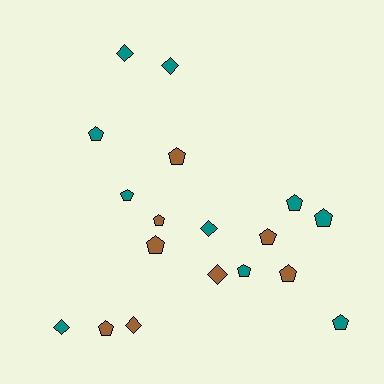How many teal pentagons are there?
There are 6 teal pentagons.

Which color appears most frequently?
Teal, with 10 objects.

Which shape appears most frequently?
Pentagon, with 12 objects.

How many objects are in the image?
There are 18 objects.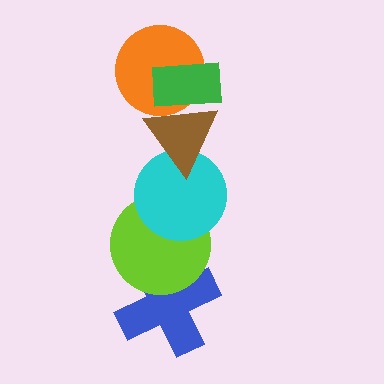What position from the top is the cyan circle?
The cyan circle is 4th from the top.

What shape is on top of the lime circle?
The cyan circle is on top of the lime circle.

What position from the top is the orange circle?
The orange circle is 2nd from the top.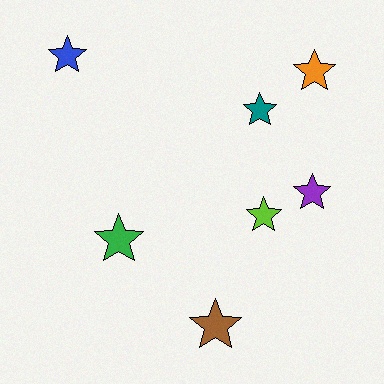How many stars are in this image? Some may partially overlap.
There are 7 stars.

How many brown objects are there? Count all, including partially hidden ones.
There is 1 brown object.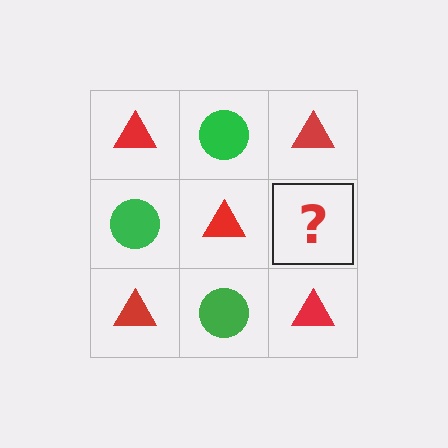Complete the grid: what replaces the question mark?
The question mark should be replaced with a green circle.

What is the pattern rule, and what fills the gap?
The rule is that it alternates red triangle and green circle in a checkerboard pattern. The gap should be filled with a green circle.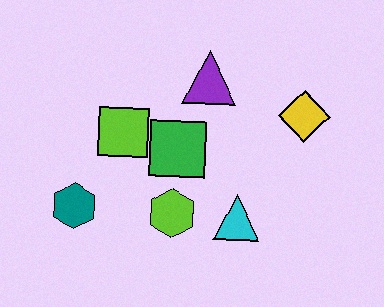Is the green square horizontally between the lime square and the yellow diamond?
Yes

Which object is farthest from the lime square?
The yellow diamond is farthest from the lime square.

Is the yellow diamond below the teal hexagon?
No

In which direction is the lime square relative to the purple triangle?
The lime square is to the left of the purple triangle.